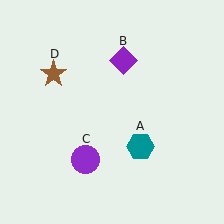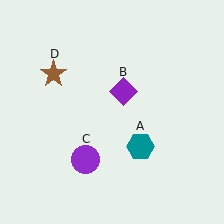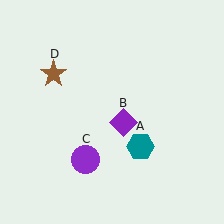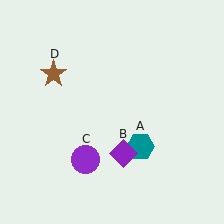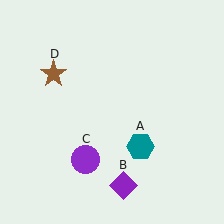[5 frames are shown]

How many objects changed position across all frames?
1 object changed position: purple diamond (object B).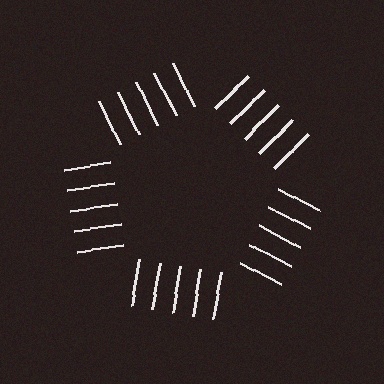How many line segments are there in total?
25 — 5 along each of the 5 edges.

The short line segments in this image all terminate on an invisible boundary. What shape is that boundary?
An illusory pentagon — the line segments terminate on its edges but no continuous stroke is drawn.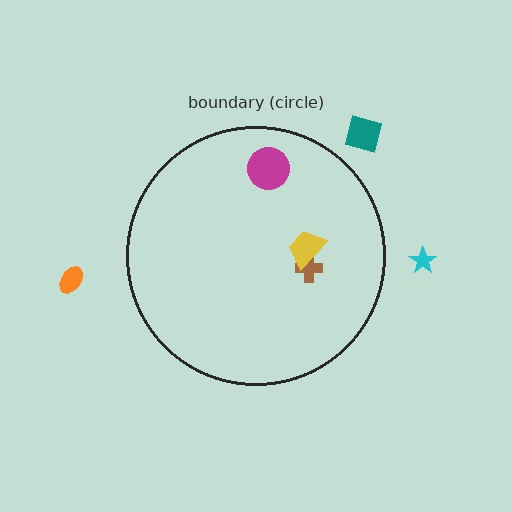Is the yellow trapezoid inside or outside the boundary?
Inside.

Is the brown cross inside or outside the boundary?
Inside.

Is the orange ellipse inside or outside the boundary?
Outside.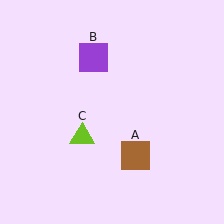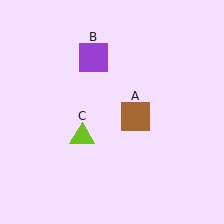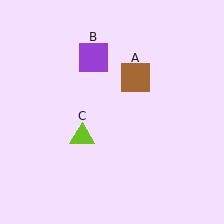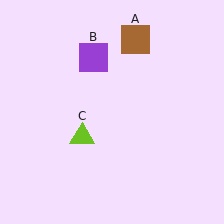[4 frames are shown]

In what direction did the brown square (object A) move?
The brown square (object A) moved up.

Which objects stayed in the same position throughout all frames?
Purple square (object B) and lime triangle (object C) remained stationary.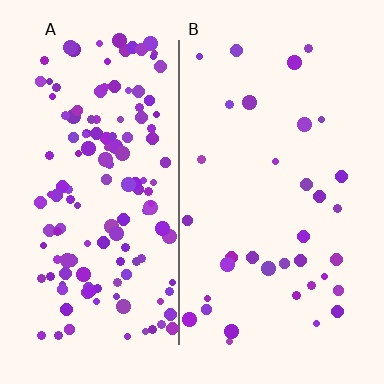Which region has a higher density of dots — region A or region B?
A (the left).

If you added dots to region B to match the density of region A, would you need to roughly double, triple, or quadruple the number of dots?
Approximately quadruple.